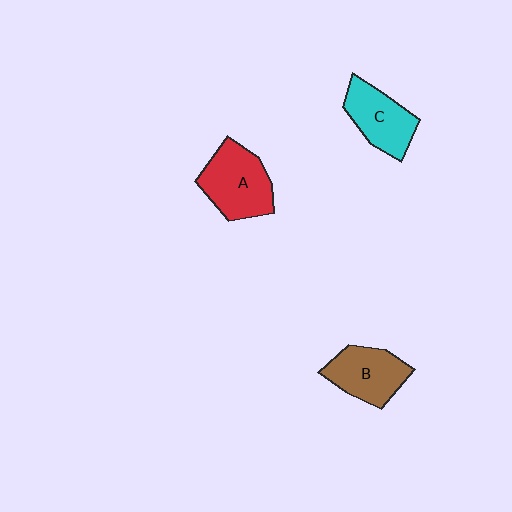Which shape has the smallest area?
Shape C (cyan).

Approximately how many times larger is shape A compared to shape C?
Approximately 1.2 times.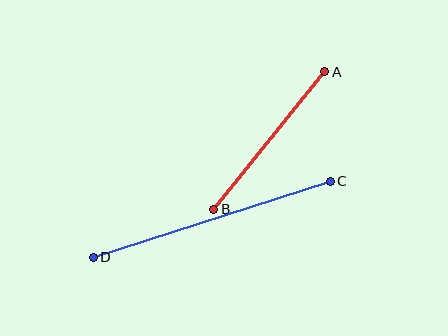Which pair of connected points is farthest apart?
Points C and D are farthest apart.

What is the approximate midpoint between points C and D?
The midpoint is at approximately (212, 219) pixels.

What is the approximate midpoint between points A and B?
The midpoint is at approximately (269, 140) pixels.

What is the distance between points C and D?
The distance is approximately 249 pixels.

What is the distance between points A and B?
The distance is approximately 177 pixels.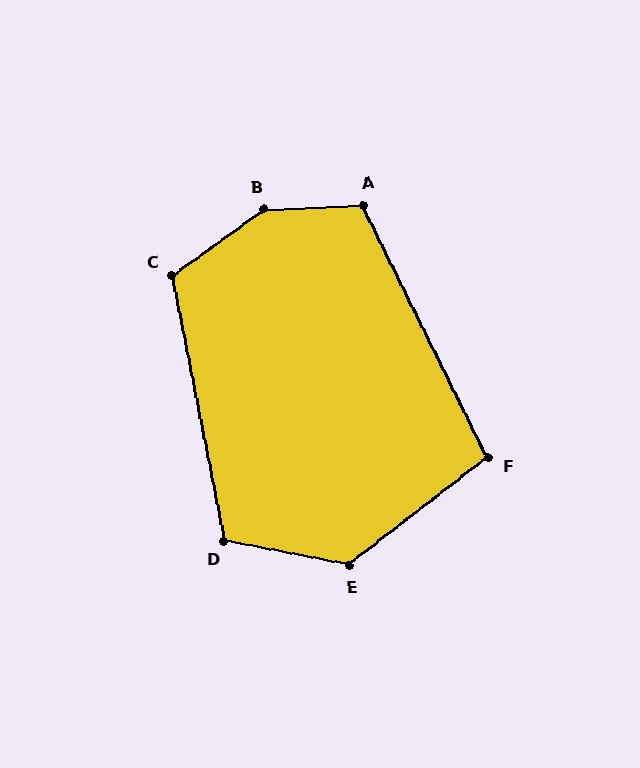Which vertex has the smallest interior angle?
F, at approximately 101 degrees.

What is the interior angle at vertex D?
Approximately 112 degrees (obtuse).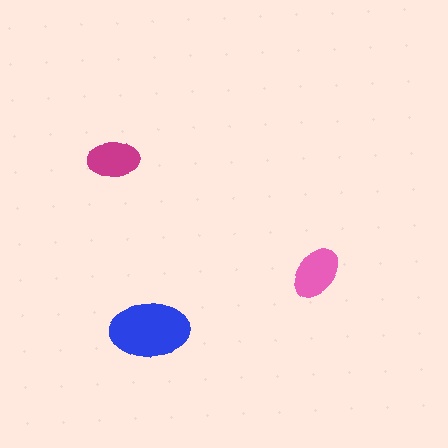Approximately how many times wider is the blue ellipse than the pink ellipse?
About 1.5 times wider.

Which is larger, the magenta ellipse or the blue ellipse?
The blue one.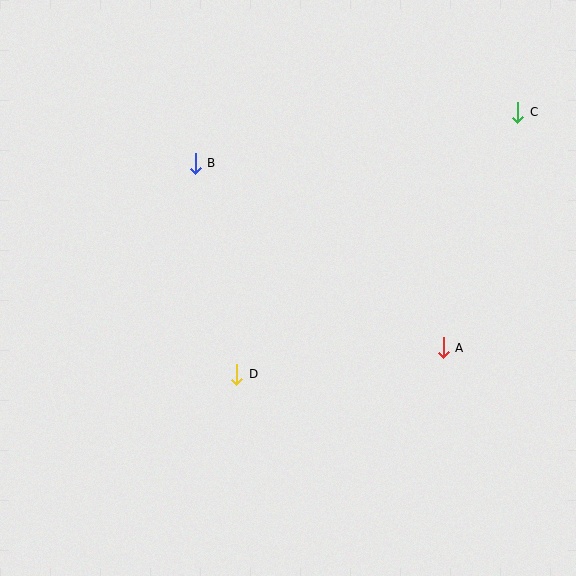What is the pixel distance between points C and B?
The distance between C and B is 326 pixels.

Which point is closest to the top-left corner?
Point B is closest to the top-left corner.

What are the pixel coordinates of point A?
Point A is at (443, 348).